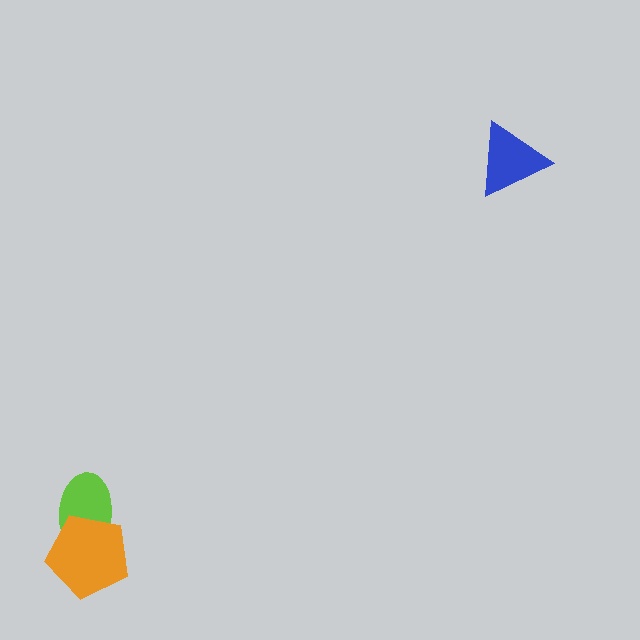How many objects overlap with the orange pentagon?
1 object overlaps with the orange pentagon.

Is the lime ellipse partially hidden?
Yes, it is partially covered by another shape.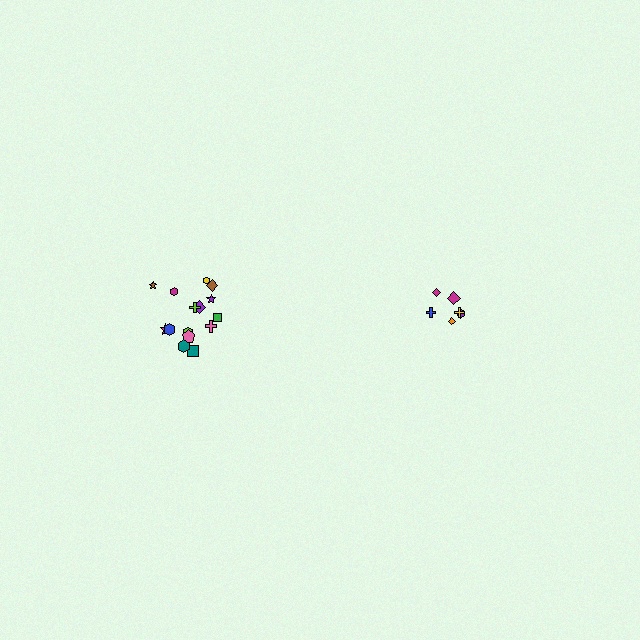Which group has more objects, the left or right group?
The left group.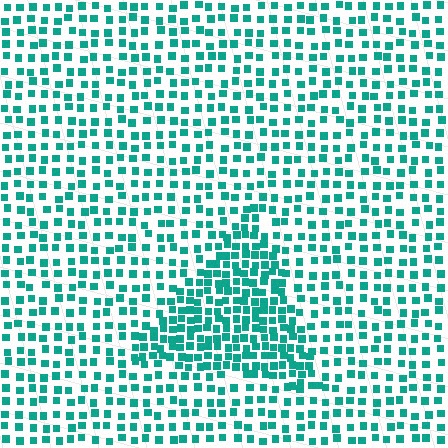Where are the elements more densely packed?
The elements are more densely packed inside the triangle boundary.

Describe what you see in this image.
The image contains small teal elements arranged at two different densities. A triangle-shaped region is visible where the elements are more densely packed than the surrounding area.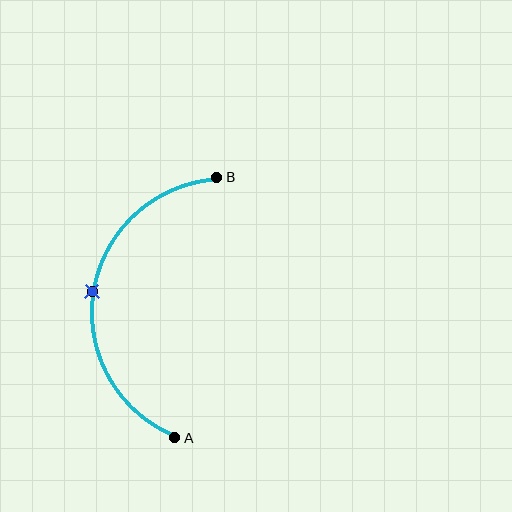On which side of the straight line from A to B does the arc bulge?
The arc bulges to the left of the straight line connecting A and B.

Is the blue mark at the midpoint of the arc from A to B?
Yes. The blue mark lies on the arc at equal arc-length from both A and B — it is the arc midpoint.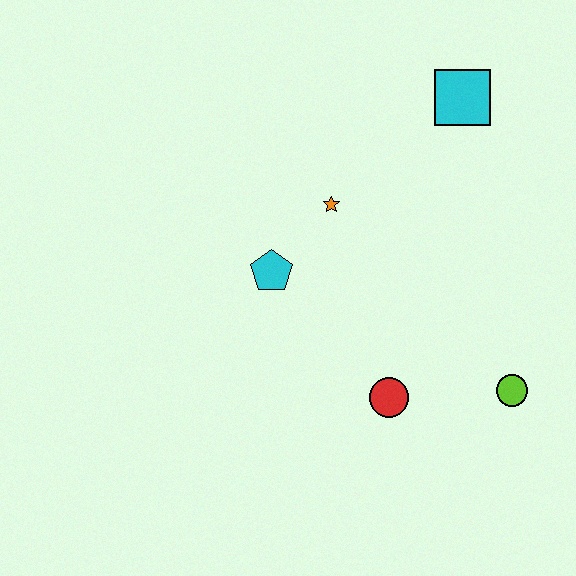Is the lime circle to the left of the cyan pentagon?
No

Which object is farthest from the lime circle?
The cyan square is farthest from the lime circle.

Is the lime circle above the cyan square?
No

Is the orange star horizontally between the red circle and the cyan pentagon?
Yes